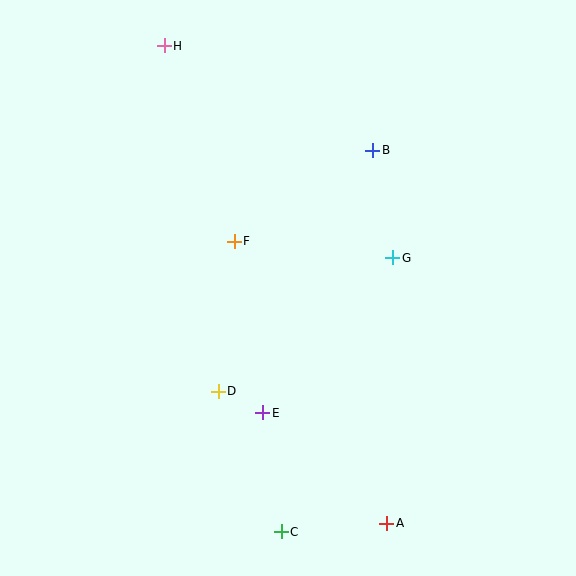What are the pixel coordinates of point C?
Point C is at (281, 532).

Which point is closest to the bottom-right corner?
Point A is closest to the bottom-right corner.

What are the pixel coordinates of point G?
Point G is at (393, 258).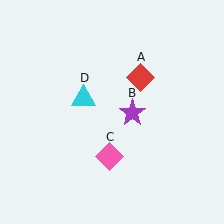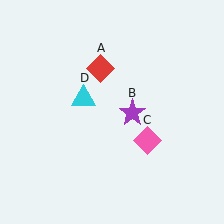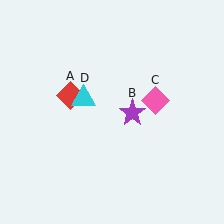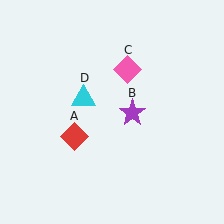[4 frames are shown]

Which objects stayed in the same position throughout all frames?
Purple star (object B) and cyan triangle (object D) remained stationary.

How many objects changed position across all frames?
2 objects changed position: red diamond (object A), pink diamond (object C).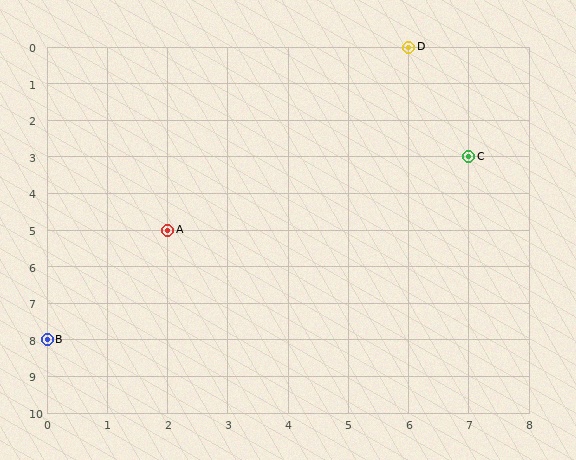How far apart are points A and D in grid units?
Points A and D are 4 columns and 5 rows apart (about 6.4 grid units diagonally).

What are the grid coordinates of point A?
Point A is at grid coordinates (2, 5).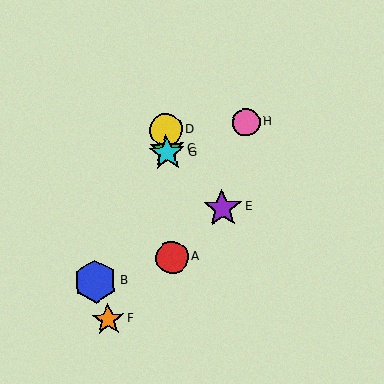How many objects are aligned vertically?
4 objects (A, C, D, G) are aligned vertically.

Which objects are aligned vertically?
Objects A, C, D, G are aligned vertically.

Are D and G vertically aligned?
Yes, both are at x≈166.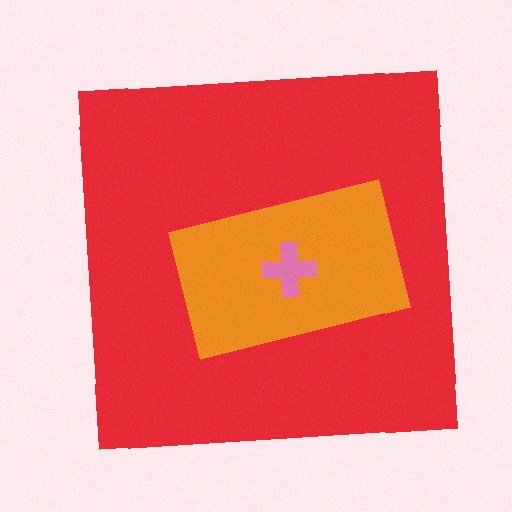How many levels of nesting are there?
3.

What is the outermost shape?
The red square.